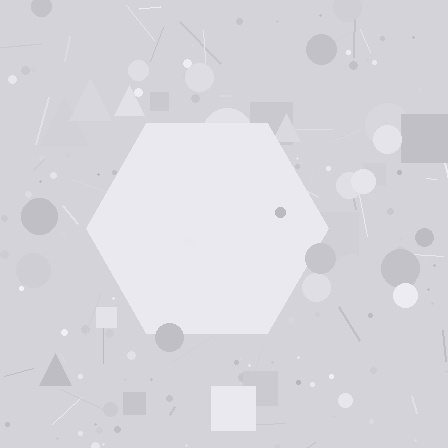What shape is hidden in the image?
A hexagon is hidden in the image.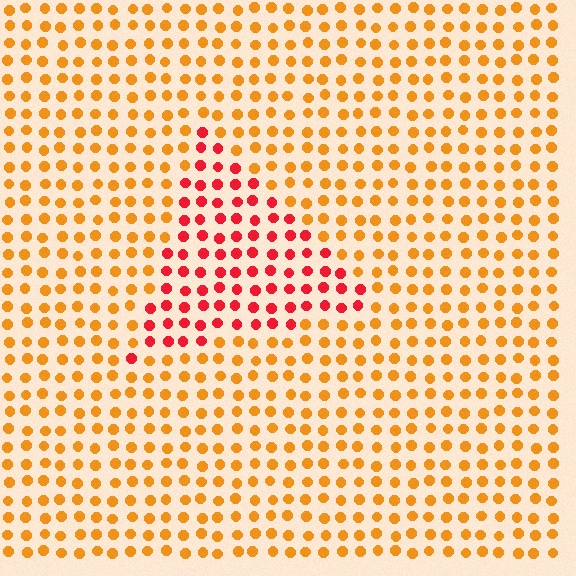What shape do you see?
I see a triangle.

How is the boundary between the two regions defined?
The boundary is defined purely by a slight shift in hue (about 40 degrees). Spacing, size, and orientation are identical on both sides.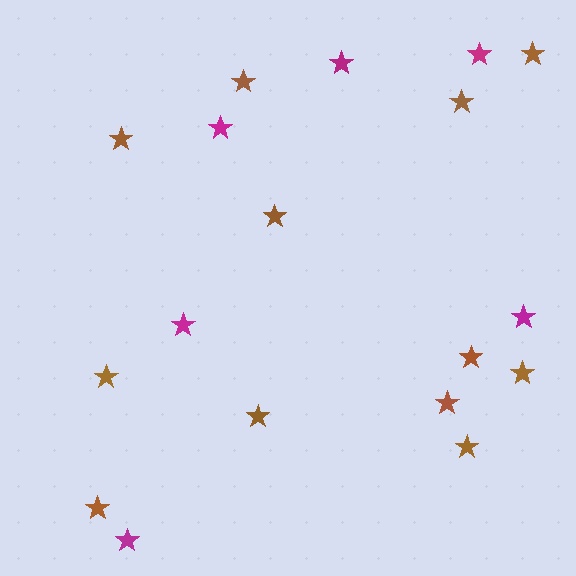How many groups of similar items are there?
There are 2 groups: one group of magenta stars (6) and one group of brown stars (12).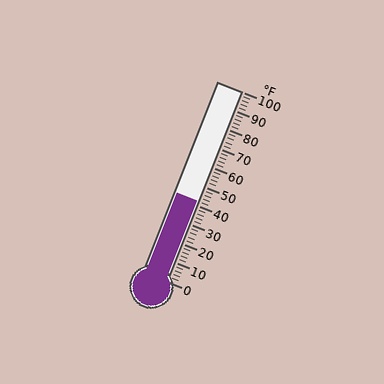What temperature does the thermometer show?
The thermometer shows approximately 42°F.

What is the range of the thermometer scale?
The thermometer scale ranges from 0°F to 100°F.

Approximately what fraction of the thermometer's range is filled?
The thermometer is filled to approximately 40% of its range.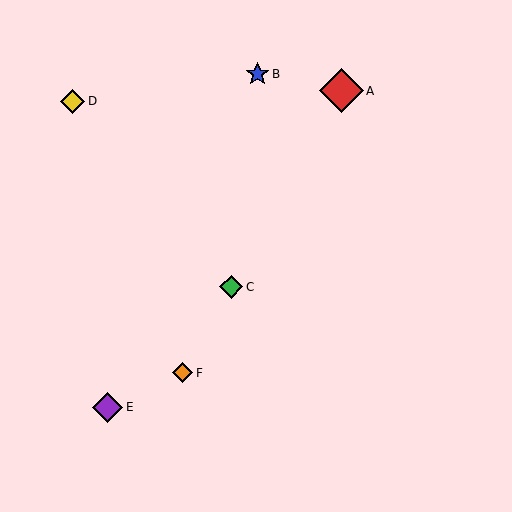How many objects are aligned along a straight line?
3 objects (A, C, F) are aligned along a straight line.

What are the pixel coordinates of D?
Object D is at (73, 101).